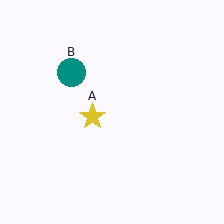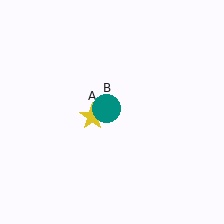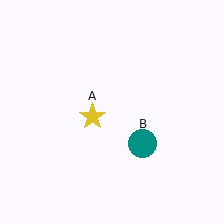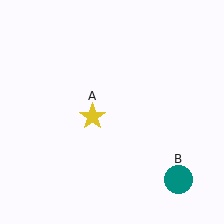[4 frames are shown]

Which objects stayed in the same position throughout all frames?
Yellow star (object A) remained stationary.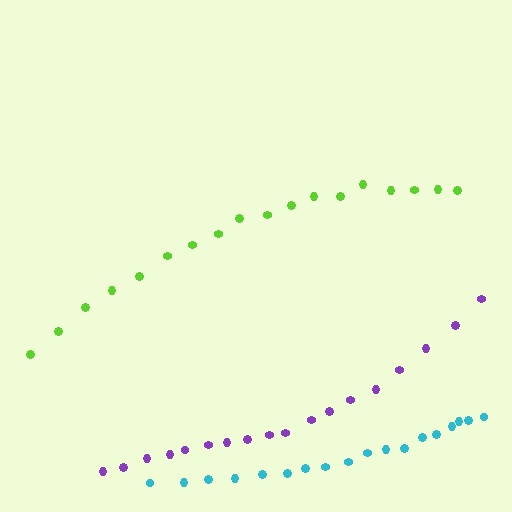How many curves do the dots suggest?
There are 3 distinct paths.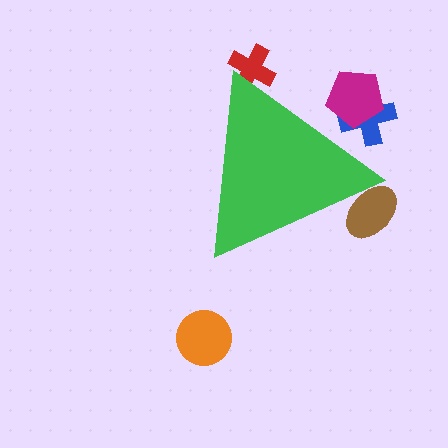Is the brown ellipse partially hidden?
Yes, the brown ellipse is partially hidden behind the green triangle.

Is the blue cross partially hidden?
Yes, the blue cross is partially hidden behind the green triangle.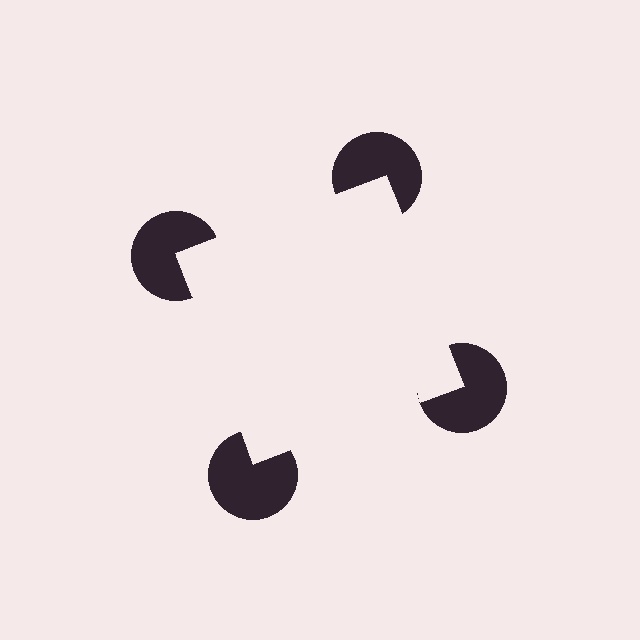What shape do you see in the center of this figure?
An illusory square — its edges are inferred from the aligned wedge cuts in the pac-man discs, not physically drawn.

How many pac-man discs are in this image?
There are 4 — one at each vertex of the illusory square.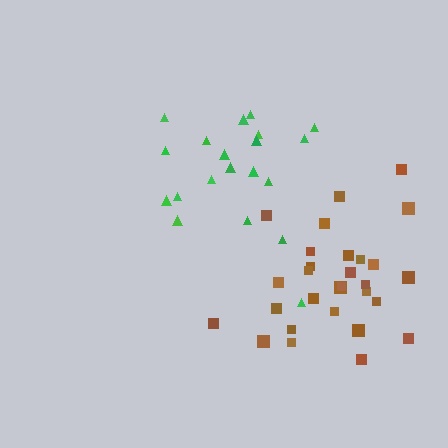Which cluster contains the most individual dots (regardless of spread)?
Brown (29).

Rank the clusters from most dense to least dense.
green, brown.